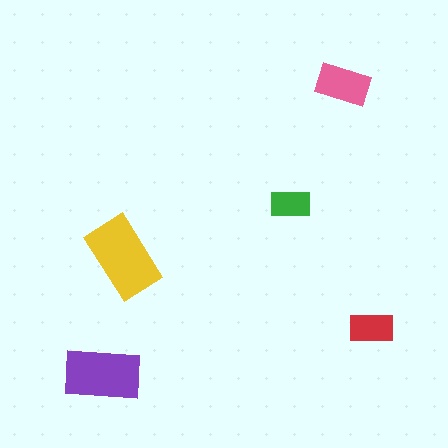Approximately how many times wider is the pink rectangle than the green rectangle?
About 1.5 times wider.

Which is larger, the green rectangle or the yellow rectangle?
The yellow one.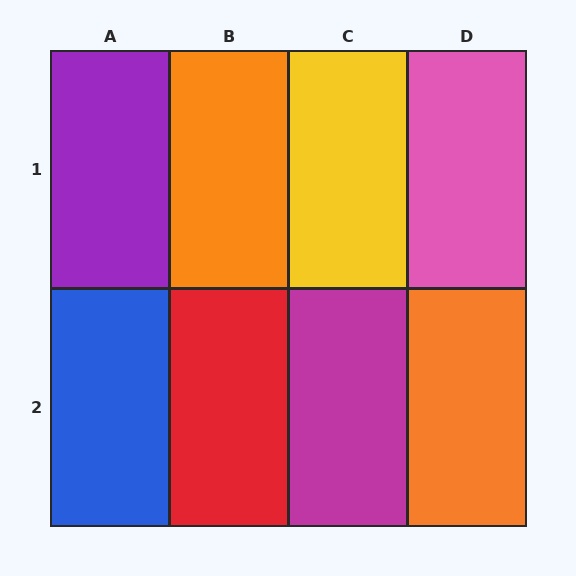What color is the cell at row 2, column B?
Red.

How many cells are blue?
1 cell is blue.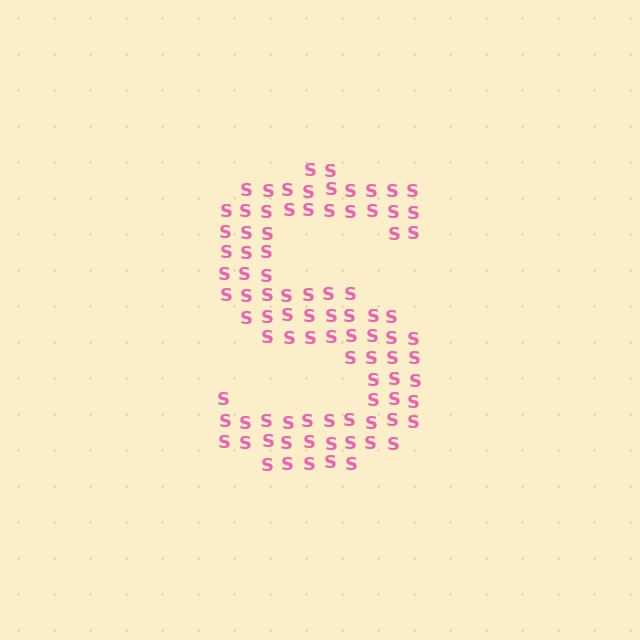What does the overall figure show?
The overall figure shows the letter S.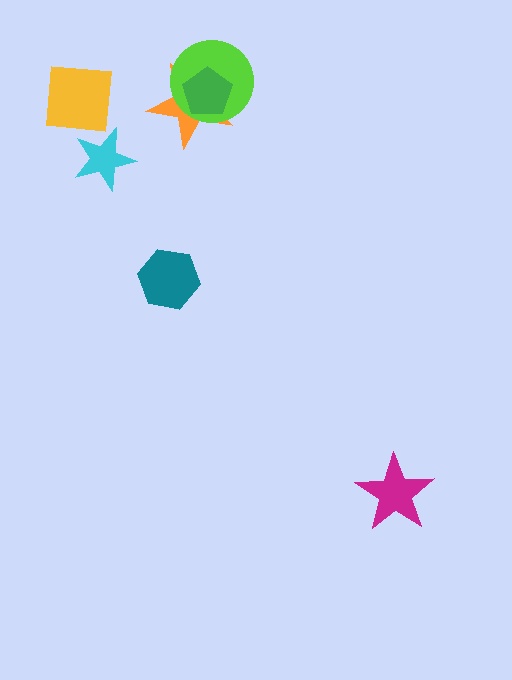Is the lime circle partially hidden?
Yes, it is partially covered by another shape.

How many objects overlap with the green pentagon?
2 objects overlap with the green pentagon.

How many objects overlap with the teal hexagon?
0 objects overlap with the teal hexagon.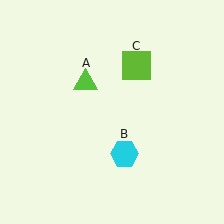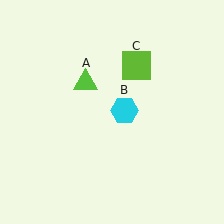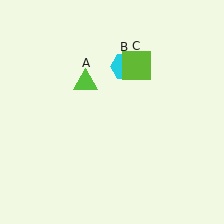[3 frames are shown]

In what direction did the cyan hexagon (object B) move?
The cyan hexagon (object B) moved up.